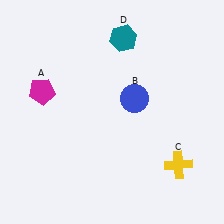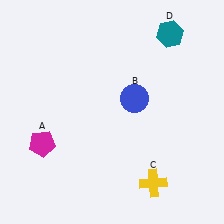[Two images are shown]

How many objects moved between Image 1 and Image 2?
3 objects moved between the two images.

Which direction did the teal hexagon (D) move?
The teal hexagon (D) moved right.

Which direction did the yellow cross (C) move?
The yellow cross (C) moved left.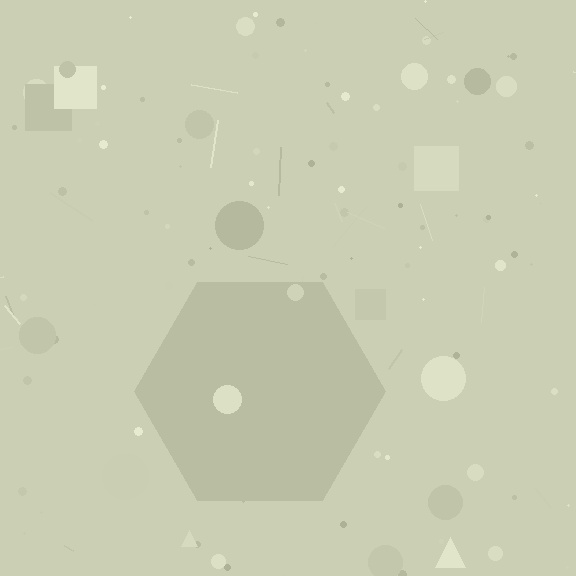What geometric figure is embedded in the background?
A hexagon is embedded in the background.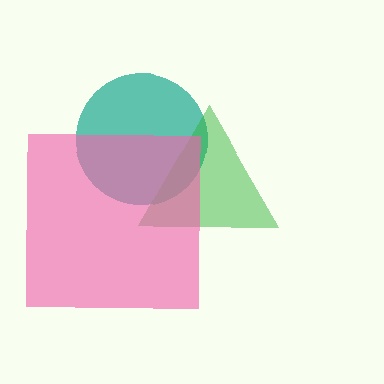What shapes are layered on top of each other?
The layered shapes are: a teal circle, a green triangle, a pink square.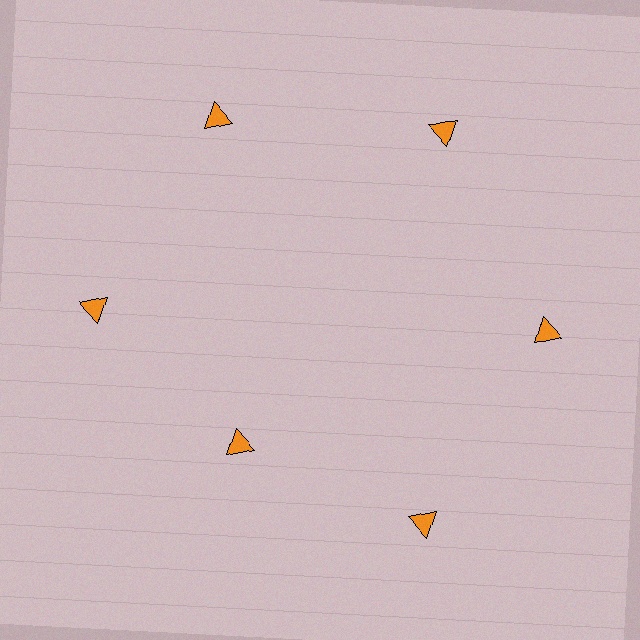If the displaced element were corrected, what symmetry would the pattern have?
It would have 6-fold rotational symmetry — the pattern would map onto itself every 60 degrees.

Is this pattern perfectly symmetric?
No. The 6 orange triangles are arranged in a ring, but one element near the 7 o'clock position is pulled inward toward the center, breaking the 6-fold rotational symmetry.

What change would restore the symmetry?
The symmetry would be restored by moving it outward, back onto the ring so that all 6 triangles sit at equal angles and equal distance from the center.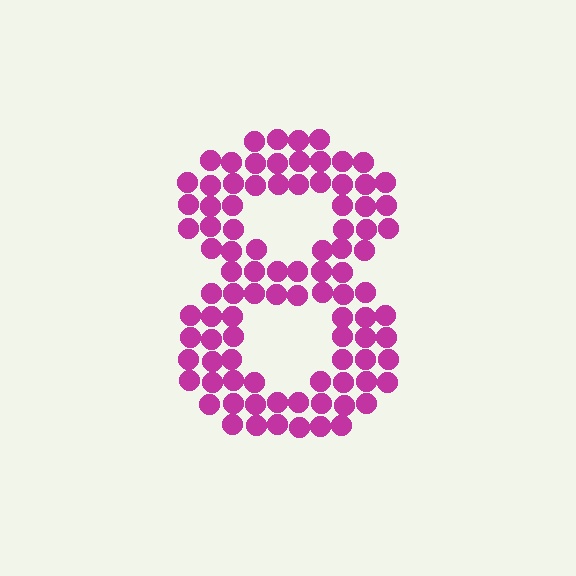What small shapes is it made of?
It is made of small circles.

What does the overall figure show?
The overall figure shows the digit 8.